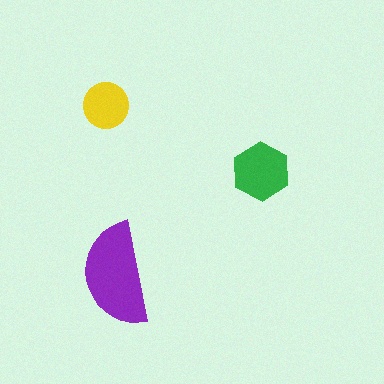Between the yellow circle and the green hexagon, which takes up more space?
The green hexagon.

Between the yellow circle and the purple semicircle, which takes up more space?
The purple semicircle.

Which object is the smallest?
The yellow circle.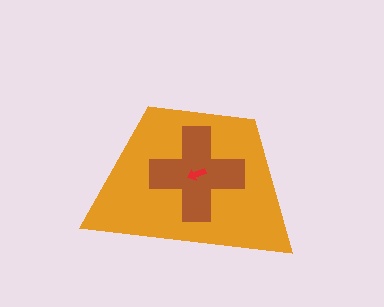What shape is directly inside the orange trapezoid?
The brown cross.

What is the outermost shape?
The orange trapezoid.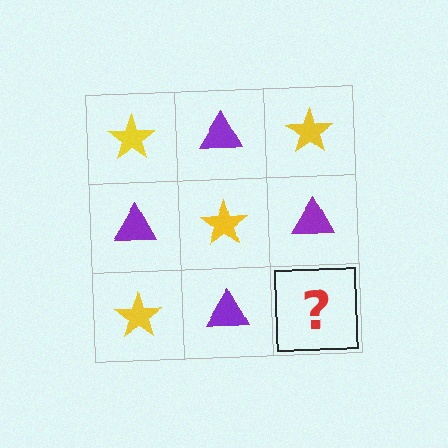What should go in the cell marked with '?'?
The missing cell should contain a yellow star.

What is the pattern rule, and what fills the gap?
The rule is that it alternates yellow star and purple triangle in a checkerboard pattern. The gap should be filled with a yellow star.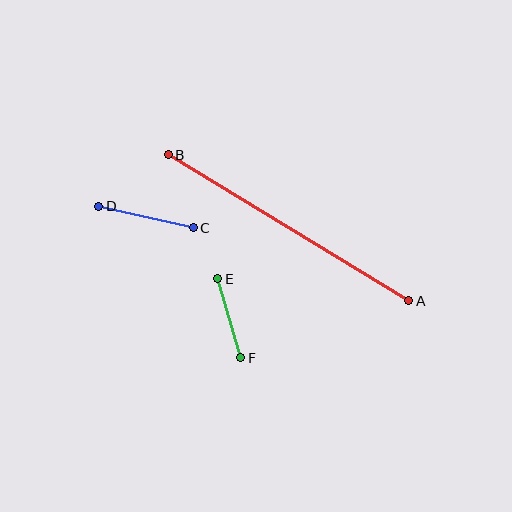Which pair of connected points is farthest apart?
Points A and B are farthest apart.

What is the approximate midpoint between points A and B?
The midpoint is at approximately (288, 228) pixels.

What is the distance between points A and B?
The distance is approximately 281 pixels.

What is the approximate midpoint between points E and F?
The midpoint is at approximately (229, 318) pixels.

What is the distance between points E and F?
The distance is approximately 83 pixels.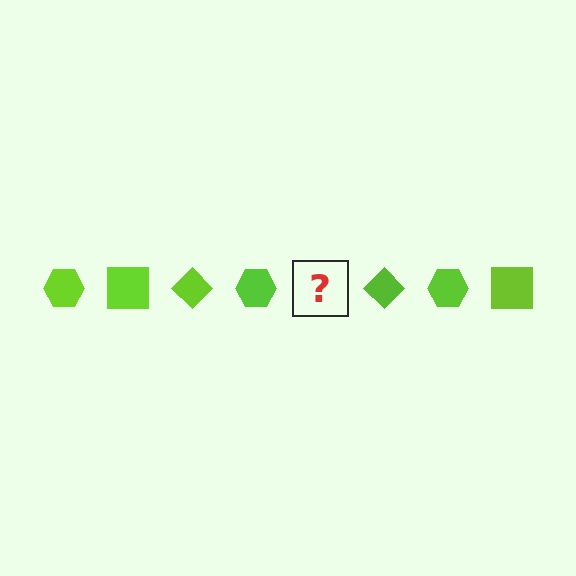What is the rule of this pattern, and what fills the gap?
The rule is that the pattern cycles through hexagon, square, diamond shapes in lime. The gap should be filled with a lime square.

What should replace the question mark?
The question mark should be replaced with a lime square.